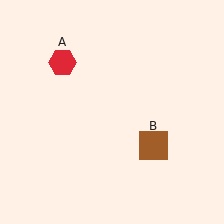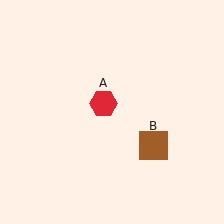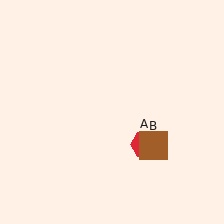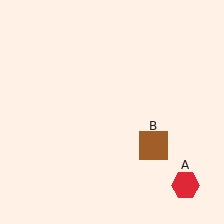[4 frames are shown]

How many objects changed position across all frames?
1 object changed position: red hexagon (object A).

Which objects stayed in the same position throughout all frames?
Brown square (object B) remained stationary.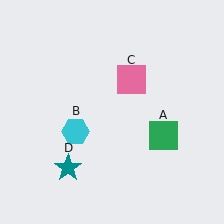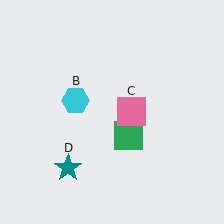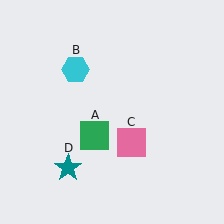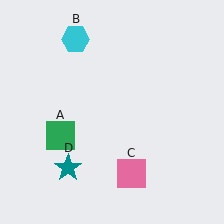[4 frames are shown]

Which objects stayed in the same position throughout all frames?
Teal star (object D) remained stationary.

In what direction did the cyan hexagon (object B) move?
The cyan hexagon (object B) moved up.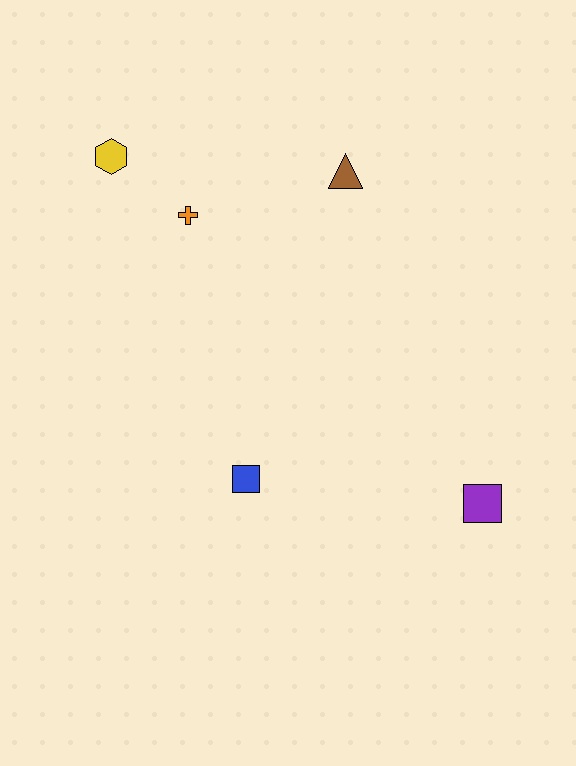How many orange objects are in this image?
There is 1 orange object.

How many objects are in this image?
There are 5 objects.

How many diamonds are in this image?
There are no diamonds.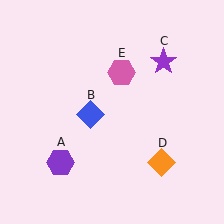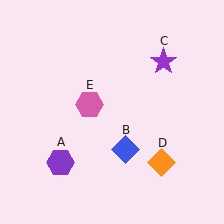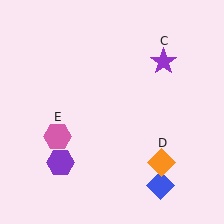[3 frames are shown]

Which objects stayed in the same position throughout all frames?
Purple hexagon (object A) and purple star (object C) and orange diamond (object D) remained stationary.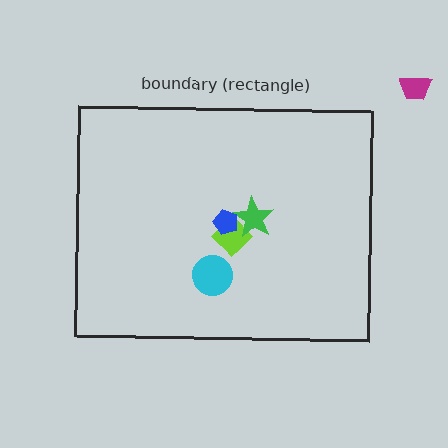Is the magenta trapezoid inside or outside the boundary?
Outside.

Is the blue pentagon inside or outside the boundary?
Inside.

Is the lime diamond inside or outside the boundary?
Inside.